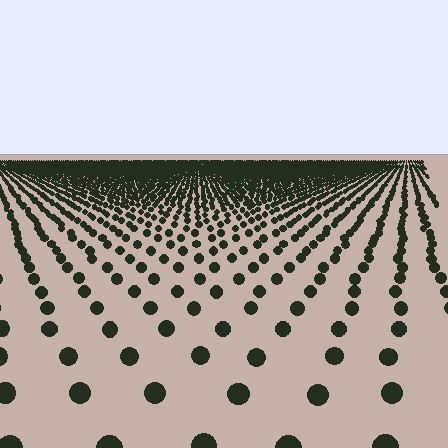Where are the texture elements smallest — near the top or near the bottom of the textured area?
Near the top.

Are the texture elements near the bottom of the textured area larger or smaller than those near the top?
Larger. Near the bottom, elements are closer to the viewer and appear at a bigger on-screen size.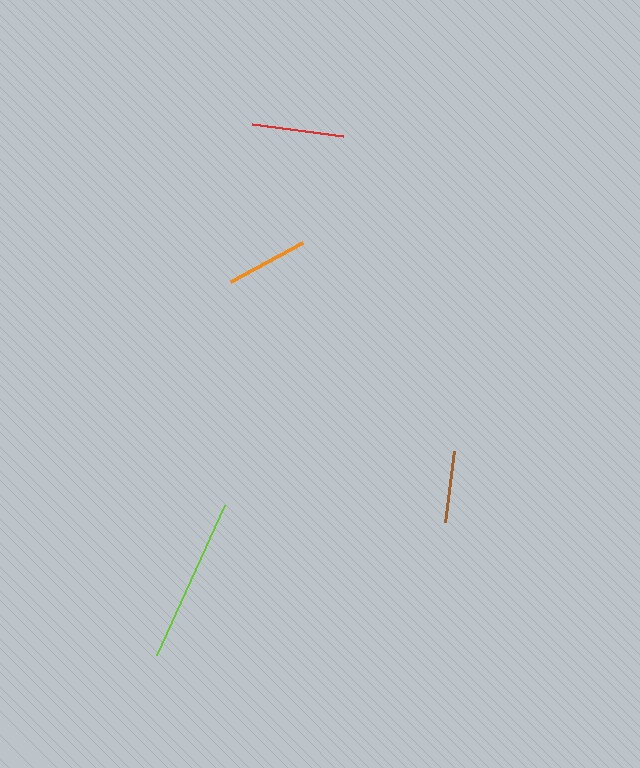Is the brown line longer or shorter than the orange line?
The orange line is longer than the brown line.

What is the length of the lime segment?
The lime segment is approximately 164 pixels long.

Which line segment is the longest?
The lime line is the longest at approximately 164 pixels.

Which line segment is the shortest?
The brown line is the shortest at approximately 72 pixels.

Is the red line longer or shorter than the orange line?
The red line is longer than the orange line.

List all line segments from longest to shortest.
From longest to shortest: lime, red, orange, brown.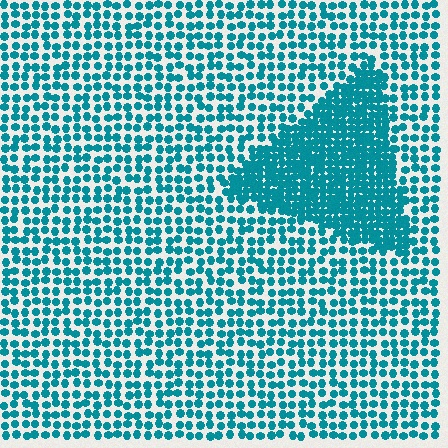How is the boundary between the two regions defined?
The boundary is defined by a change in element density (approximately 2.2x ratio). All elements are the same color, size, and shape.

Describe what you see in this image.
The image contains small teal elements arranged at two different densities. A triangle-shaped region is visible where the elements are more densely packed than the surrounding area.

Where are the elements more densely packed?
The elements are more densely packed inside the triangle boundary.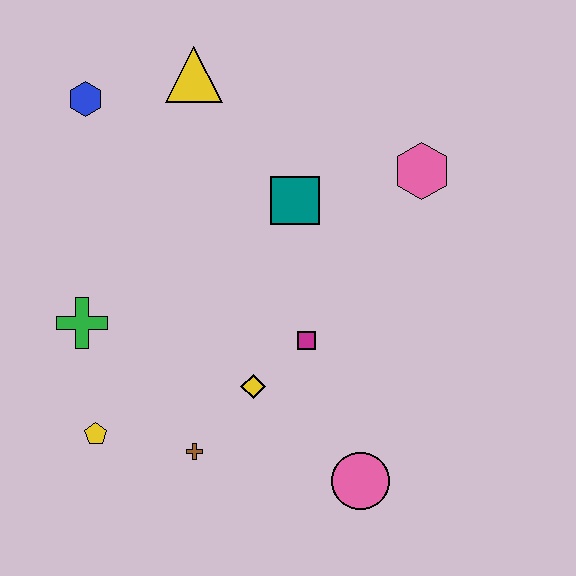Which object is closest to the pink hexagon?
The teal square is closest to the pink hexagon.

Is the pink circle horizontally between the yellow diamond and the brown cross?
No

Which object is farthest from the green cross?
The pink hexagon is farthest from the green cross.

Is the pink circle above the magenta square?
No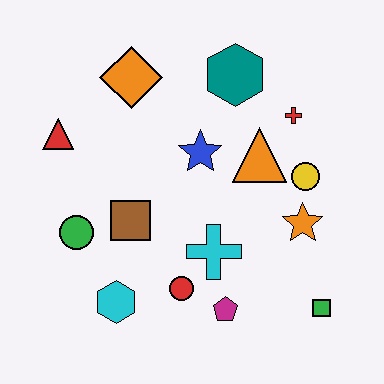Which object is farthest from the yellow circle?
The red triangle is farthest from the yellow circle.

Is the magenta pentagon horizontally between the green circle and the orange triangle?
Yes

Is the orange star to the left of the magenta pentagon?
No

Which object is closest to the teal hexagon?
The red cross is closest to the teal hexagon.